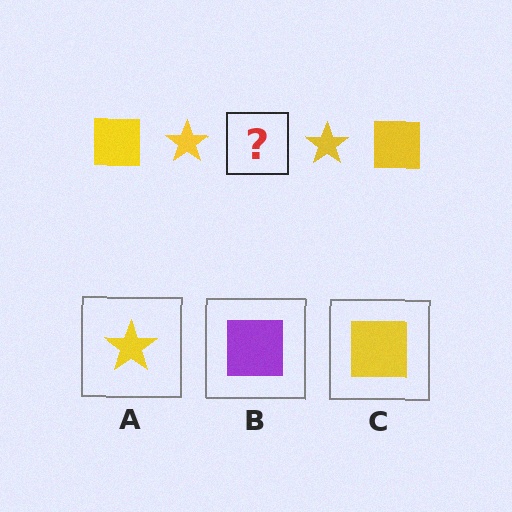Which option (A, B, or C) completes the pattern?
C.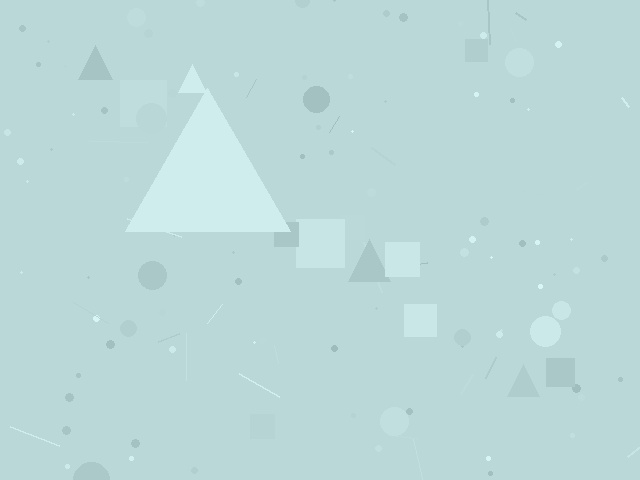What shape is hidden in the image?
A triangle is hidden in the image.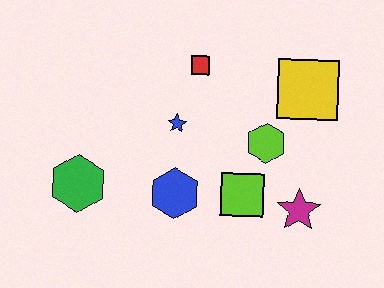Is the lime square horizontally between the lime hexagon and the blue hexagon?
Yes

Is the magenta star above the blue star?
No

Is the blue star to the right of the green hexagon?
Yes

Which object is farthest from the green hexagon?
The yellow square is farthest from the green hexagon.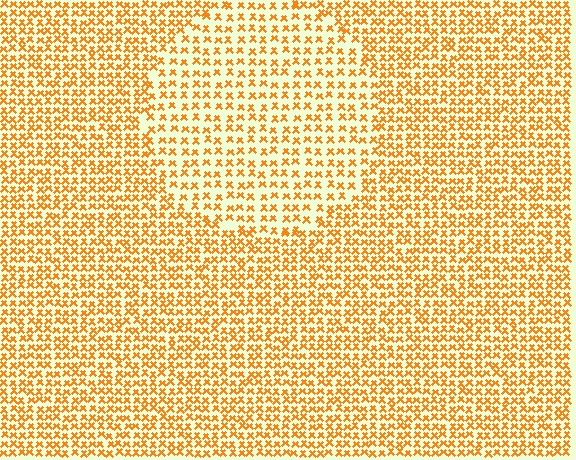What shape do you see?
I see a circle.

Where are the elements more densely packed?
The elements are more densely packed outside the circle boundary.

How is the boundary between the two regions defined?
The boundary is defined by a change in element density (approximately 1.6x ratio). All elements are the same color, size, and shape.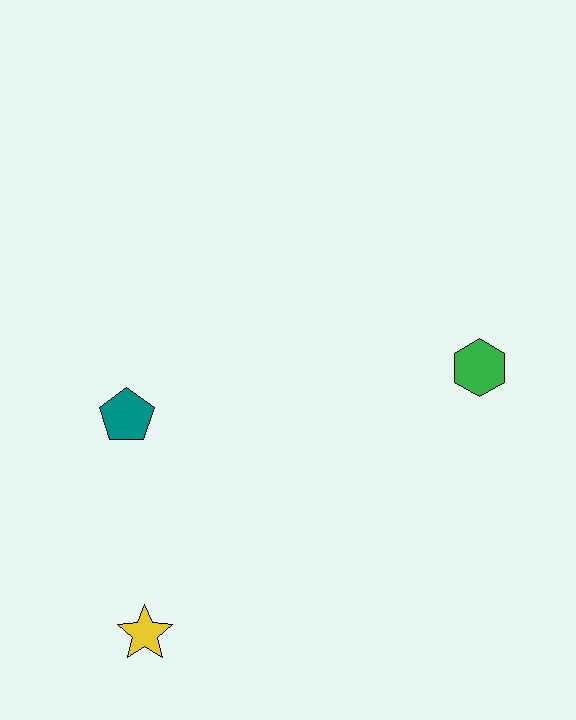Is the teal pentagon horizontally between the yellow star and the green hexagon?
No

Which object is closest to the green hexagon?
The teal pentagon is closest to the green hexagon.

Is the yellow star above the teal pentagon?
No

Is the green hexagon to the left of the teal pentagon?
No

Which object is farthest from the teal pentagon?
The green hexagon is farthest from the teal pentagon.